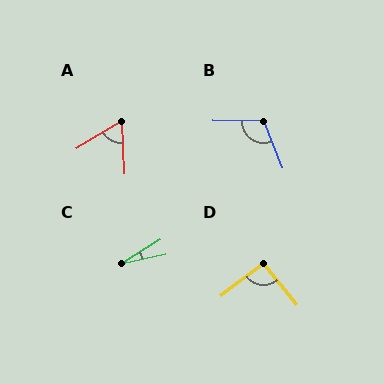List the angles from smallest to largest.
C (20°), A (61°), D (92°), B (112°).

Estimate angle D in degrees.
Approximately 92 degrees.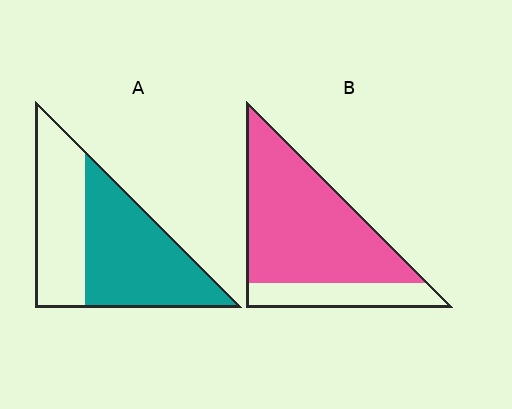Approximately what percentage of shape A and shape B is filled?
A is approximately 60% and B is approximately 75%.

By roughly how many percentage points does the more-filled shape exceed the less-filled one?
By roughly 20 percentage points (B over A).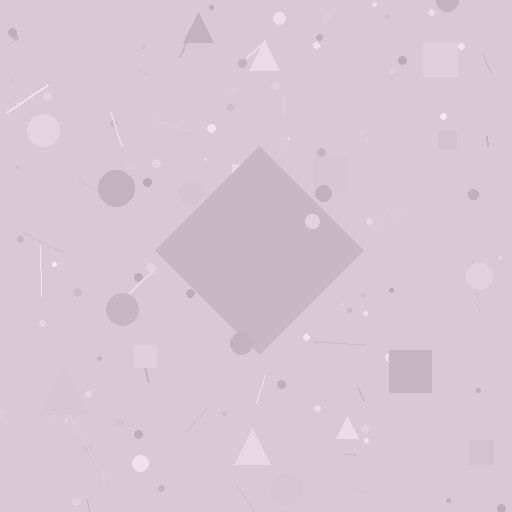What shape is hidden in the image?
A diamond is hidden in the image.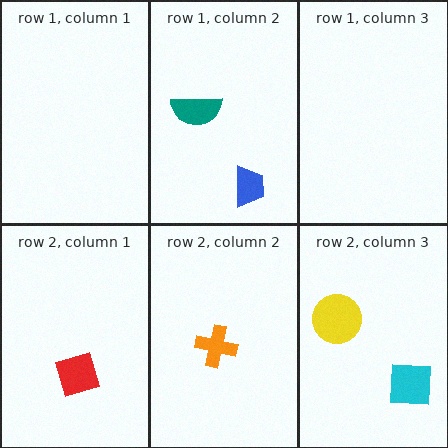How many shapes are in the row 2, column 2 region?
1.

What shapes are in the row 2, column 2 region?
The orange cross.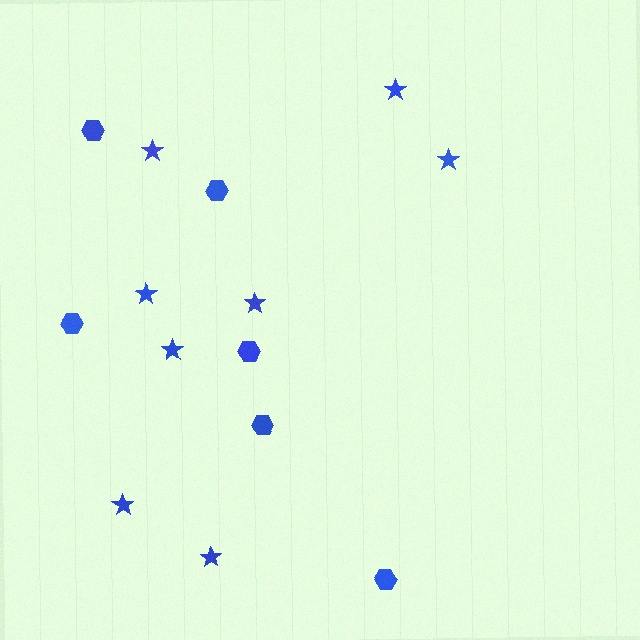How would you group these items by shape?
There are 2 groups: one group of stars (8) and one group of hexagons (6).